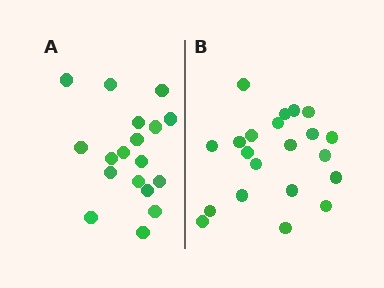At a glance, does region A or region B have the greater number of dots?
Region B (the right region) has more dots.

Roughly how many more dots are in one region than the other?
Region B has just a few more — roughly 2 or 3 more dots than region A.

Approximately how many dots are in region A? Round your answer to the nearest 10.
About 20 dots. (The exact count is 18, which rounds to 20.)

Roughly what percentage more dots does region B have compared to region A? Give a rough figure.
About 15% more.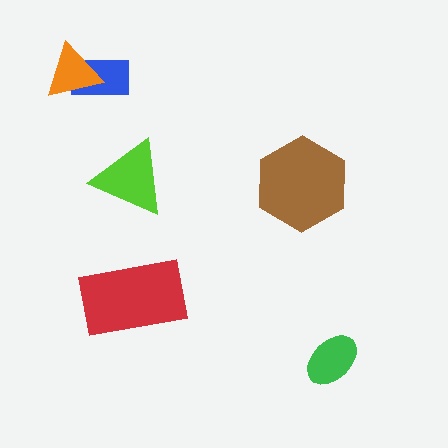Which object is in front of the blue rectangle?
The orange triangle is in front of the blue rectangle.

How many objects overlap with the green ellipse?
0 objects overlap with the green ellipse.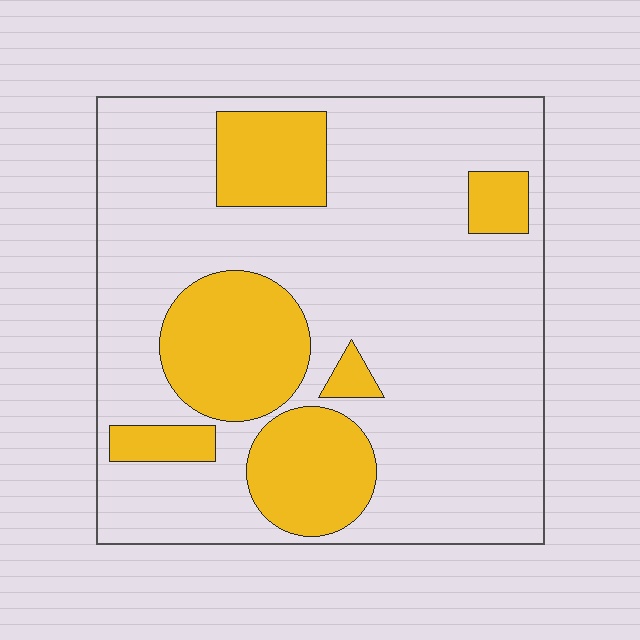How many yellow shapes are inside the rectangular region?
6.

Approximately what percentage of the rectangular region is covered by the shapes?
Approximately 25%.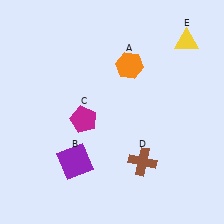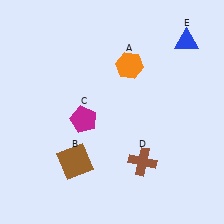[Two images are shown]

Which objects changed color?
B changed from purple to brown. E changed from yellow to blue.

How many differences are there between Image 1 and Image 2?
There are 2 differences between the two images.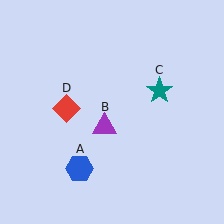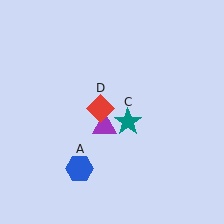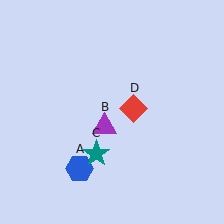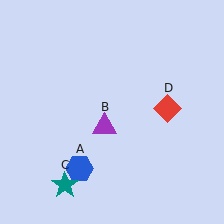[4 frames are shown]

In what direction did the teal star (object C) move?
The teal star (object C) moved down and to the left.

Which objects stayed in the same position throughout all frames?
Blue hexagon (object A) and purple triangle (object B) remained stationary.